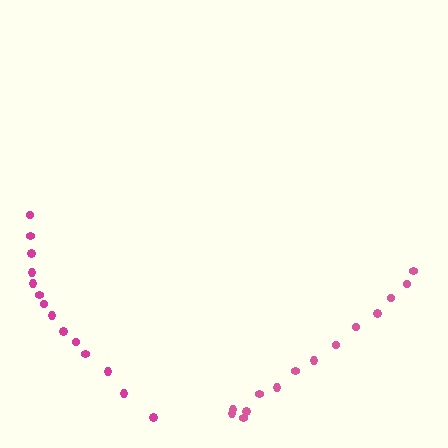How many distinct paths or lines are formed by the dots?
There are 2 distinct paths.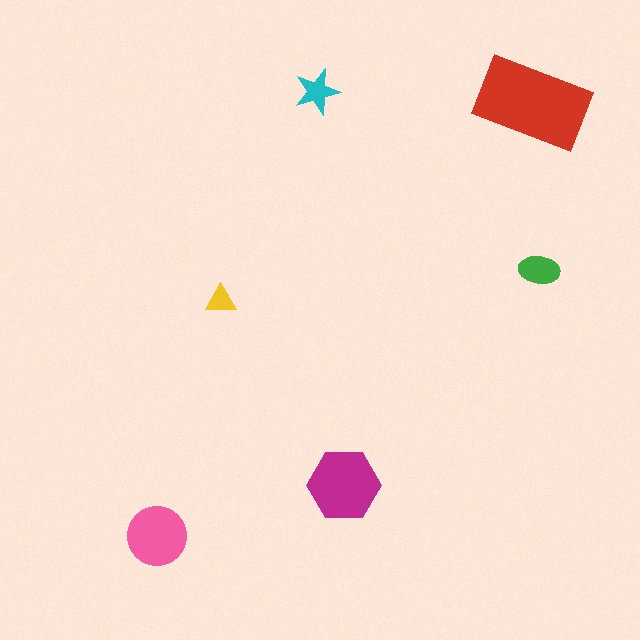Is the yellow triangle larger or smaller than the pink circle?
Smaller.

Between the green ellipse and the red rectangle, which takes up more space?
The red rectangle.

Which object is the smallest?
The yellow triangle.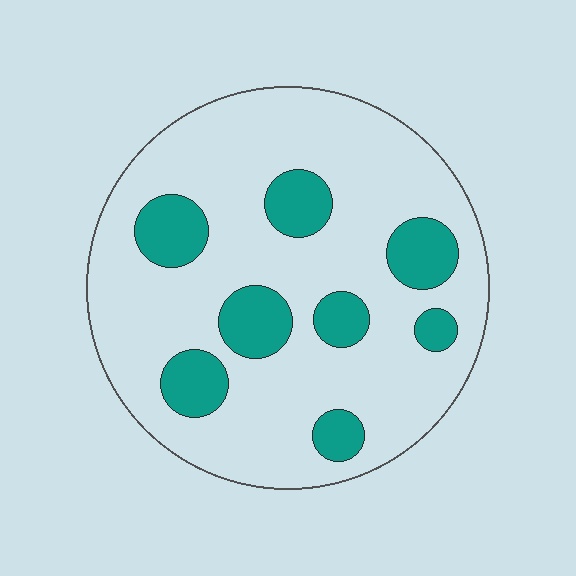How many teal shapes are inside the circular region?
8.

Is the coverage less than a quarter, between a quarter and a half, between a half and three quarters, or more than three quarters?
Less than a quarter.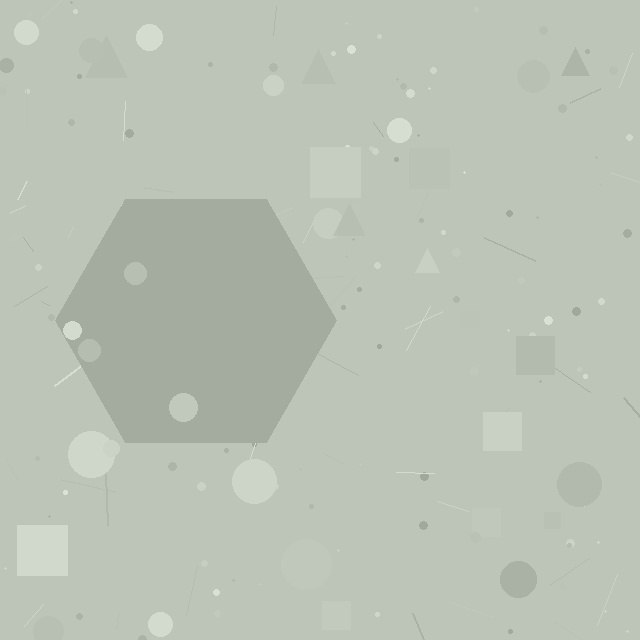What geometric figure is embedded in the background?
A hexagon is embedded in the background.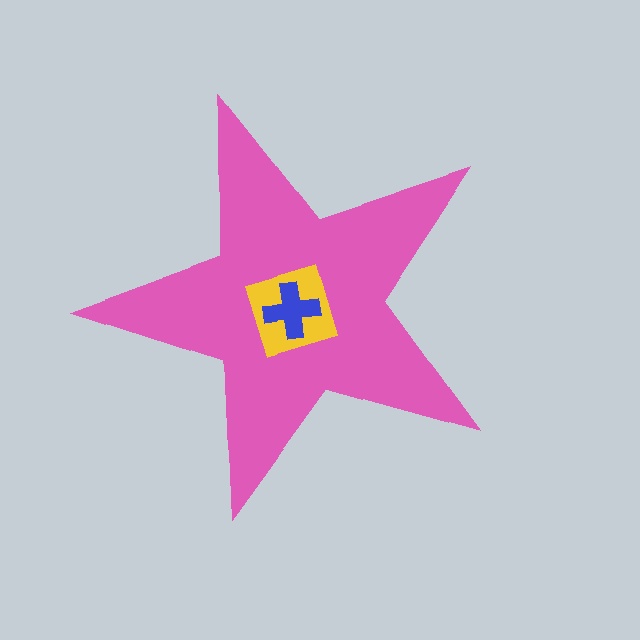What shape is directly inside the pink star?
The yellow square.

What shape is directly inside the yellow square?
The blue cross.